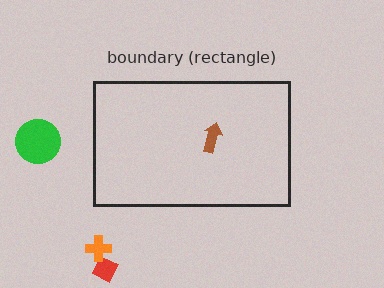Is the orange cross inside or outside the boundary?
Outside.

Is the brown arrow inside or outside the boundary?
Inside.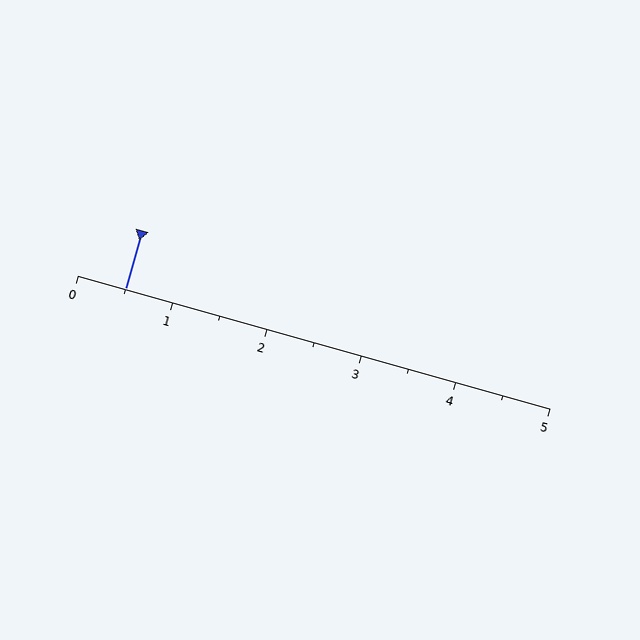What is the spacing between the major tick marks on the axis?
The major ticks are spaced 1 apart.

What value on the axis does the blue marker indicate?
The marker indicates approximately 0.5.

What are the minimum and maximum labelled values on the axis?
The axis runs from 0 to 5.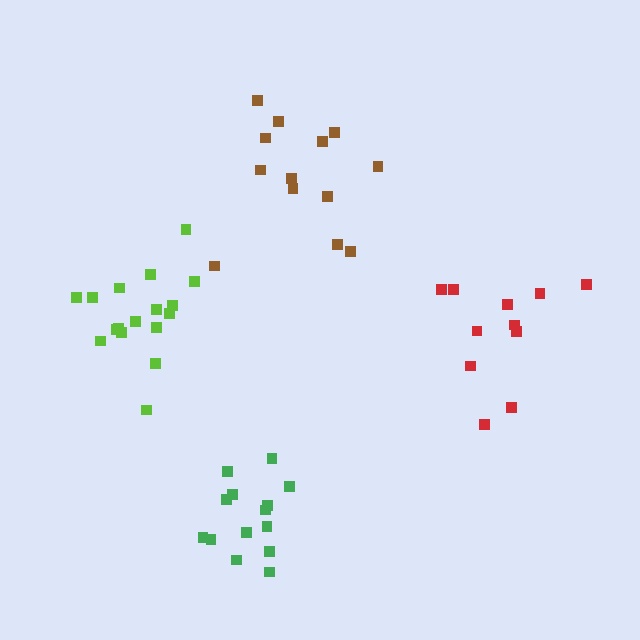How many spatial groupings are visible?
There are 4 spatial groupings.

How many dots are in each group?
Group 1: 13 dots, Group 2: 17 dots, Group 3: 14 dots, Group 4: 11 dots (55 total).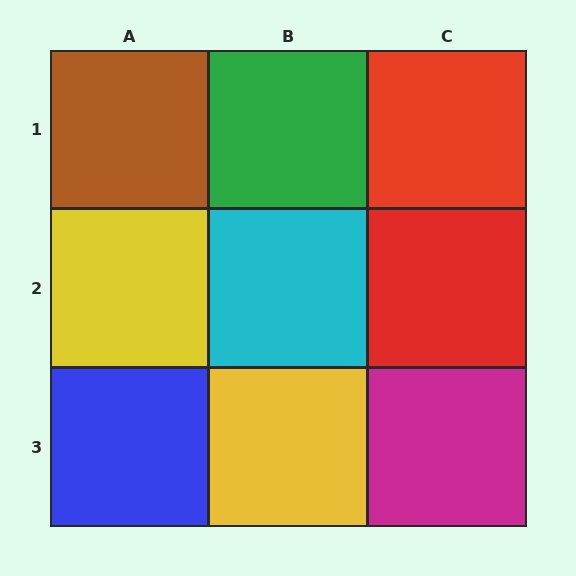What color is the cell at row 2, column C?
Red.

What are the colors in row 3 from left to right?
Blue, yellow, magenta.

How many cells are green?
1 cell is green.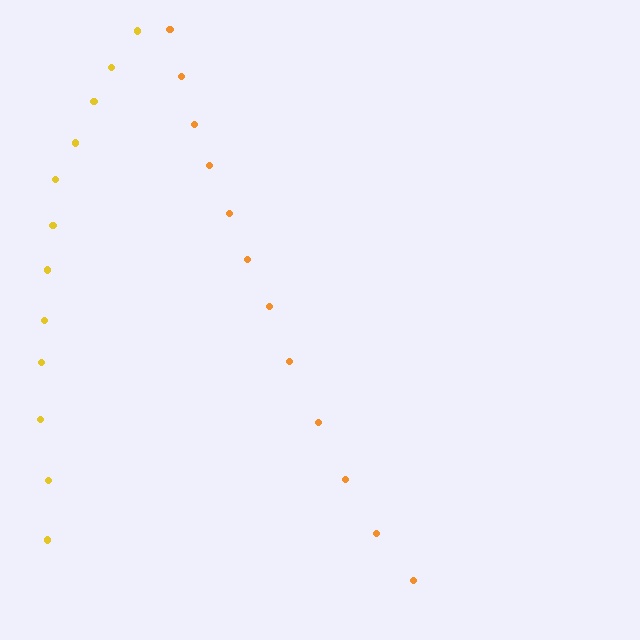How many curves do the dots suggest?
There are 2 distinct paths.